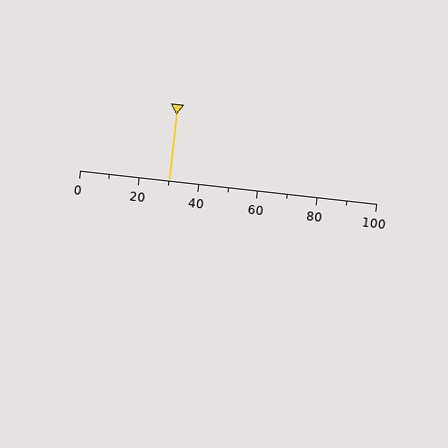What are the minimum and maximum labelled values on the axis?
The axis runs from 0 to 100.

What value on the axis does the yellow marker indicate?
The marker indicates approximately 30.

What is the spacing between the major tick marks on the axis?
The major ticks are spaced 20 apart.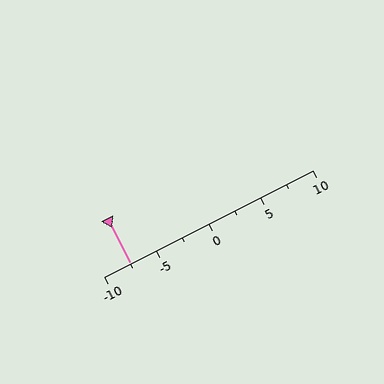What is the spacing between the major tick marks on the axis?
The major ticks are spaced 5 apart.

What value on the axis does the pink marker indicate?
The marker indicates approximately -7.5.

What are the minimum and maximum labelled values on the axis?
The axis runs from -10 to 10.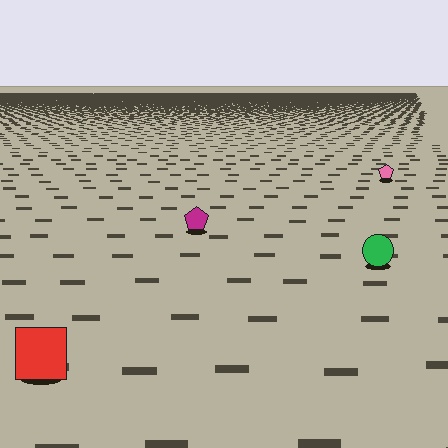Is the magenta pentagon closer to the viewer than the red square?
No. The red square is closer — you can tell from the texture gradient: the ground texture is coarser near it.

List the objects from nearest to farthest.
From nearest to farthest: the red square, the green circle, the magenta pentagon, the pink pentagon.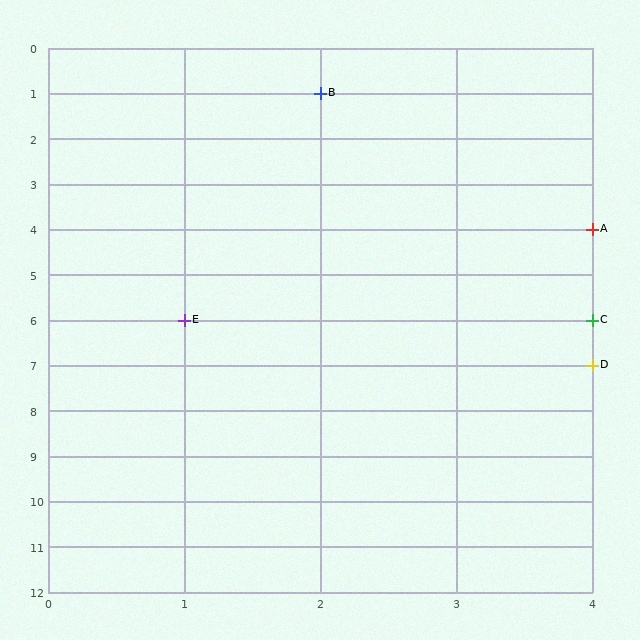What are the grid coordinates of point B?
Point B is at grid coordinates (2, 1).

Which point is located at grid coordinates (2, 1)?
Point B is at (2, 1).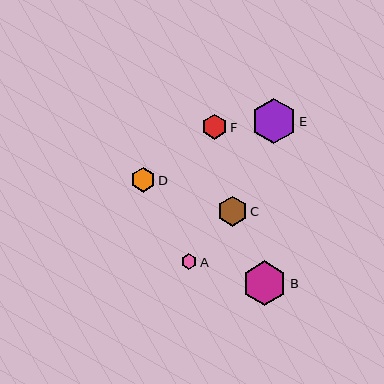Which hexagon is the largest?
Hexagon E is the largest with a size of approximately 45 pixels.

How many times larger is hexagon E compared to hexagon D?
Hexagon E is approximately 1.8 times the size of hexagon D.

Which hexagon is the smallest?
Hexagon A is the smallest with a size of approximately 16 pixels.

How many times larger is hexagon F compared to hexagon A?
Hexagon F is approximately 1.6 times the size of hexagon A.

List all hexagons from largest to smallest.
From largest to smallest: E, B, C, F, D, A.